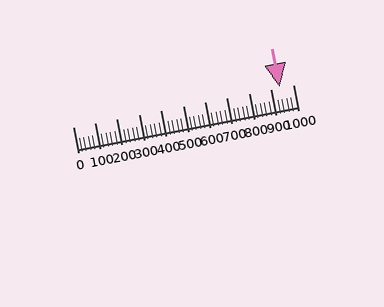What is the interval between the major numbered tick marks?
The major tick marks are spaced 100 units apart.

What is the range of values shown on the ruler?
The ruler shows values from 0 to 1000.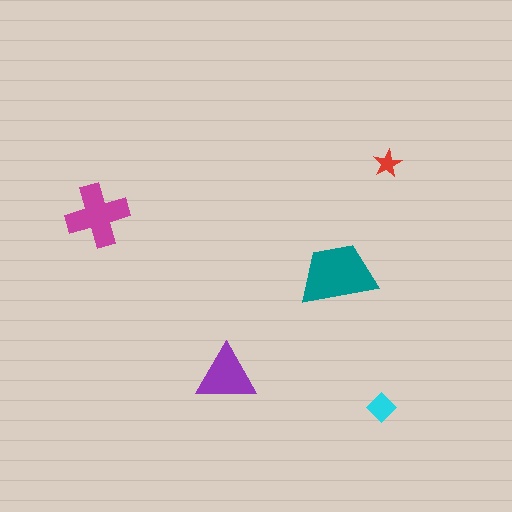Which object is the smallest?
The red star.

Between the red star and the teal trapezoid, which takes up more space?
The teal trapezoid.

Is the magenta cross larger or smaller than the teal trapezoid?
Smaller.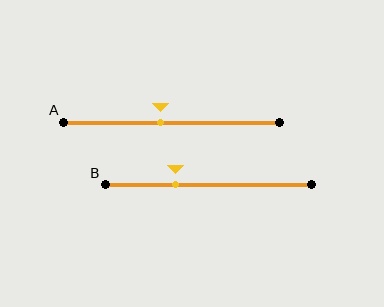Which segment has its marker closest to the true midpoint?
Segment A has its marker closest to the true midpoint.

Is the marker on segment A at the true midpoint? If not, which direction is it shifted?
No, the marker on segment A is shifted to the left by about 5% of the segment length.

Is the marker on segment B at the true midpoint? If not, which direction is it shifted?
No, the marker on segment B is shifted to the left by about 16% of the segment length.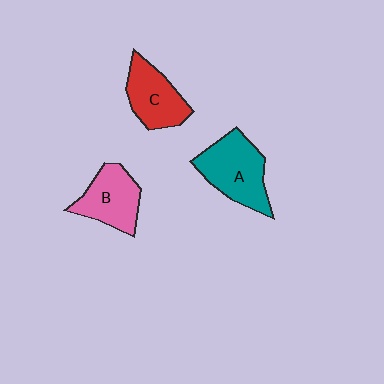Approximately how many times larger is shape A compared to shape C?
Approximately 1.3 times.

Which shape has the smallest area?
Shape C (red).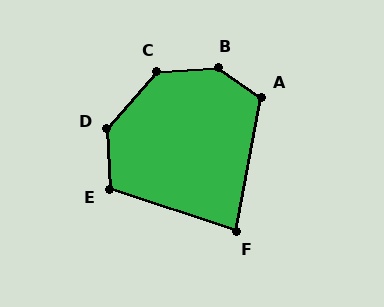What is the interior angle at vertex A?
Approximately 113 degrees (obtuse).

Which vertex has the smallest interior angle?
F, at approximately 82 degrees.